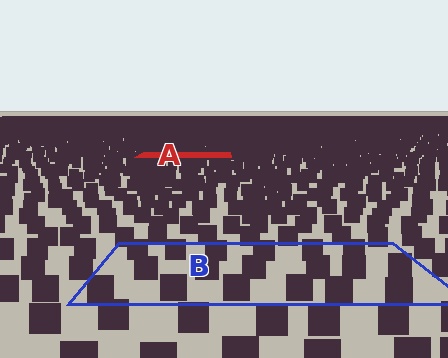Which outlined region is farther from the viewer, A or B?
Region A is farther from the viewer — the texture elements inside it appear smaller and more densely packed.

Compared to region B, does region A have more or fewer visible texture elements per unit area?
Region A has more texture elements per unit area — they are packed more densely because it is farther away.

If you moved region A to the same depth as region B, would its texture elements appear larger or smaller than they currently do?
They would appear larger. At a closer depth, the same texture elements are projected at a bigger on-screen size.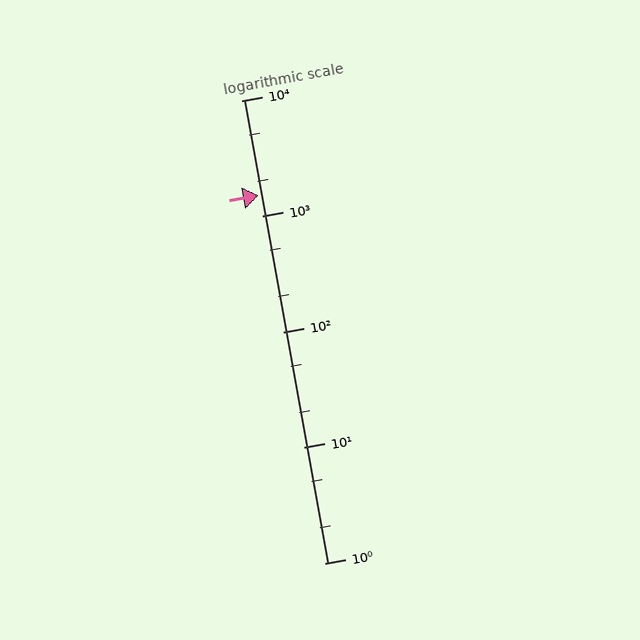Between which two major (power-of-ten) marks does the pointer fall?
The pointer is between 1000 and 10000.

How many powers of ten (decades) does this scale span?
The scale spans 4 decades, from 1 to 10000.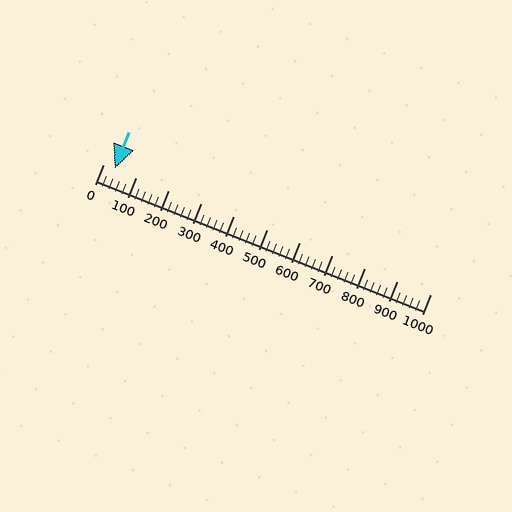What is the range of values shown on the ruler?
The ruler shows values from 0 to 1000.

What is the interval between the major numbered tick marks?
The major tick marks are spaced 100 units apart.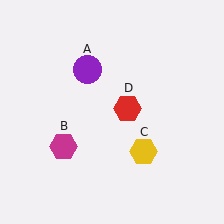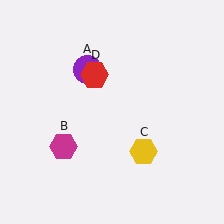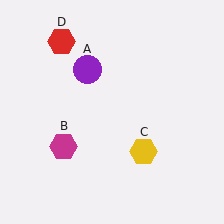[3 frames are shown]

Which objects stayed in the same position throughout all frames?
Purple circle (object A) and magenta hexagon (object B) and yellow hexagon (object C) remained stationary.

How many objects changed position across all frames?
1 object changed position: red hexagon (object D).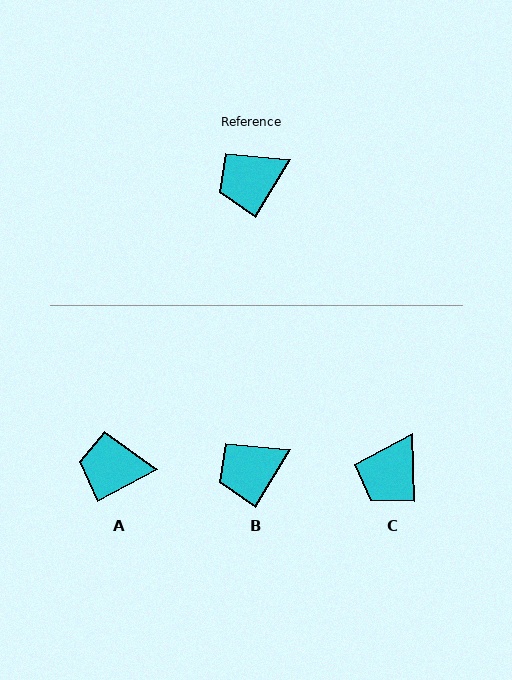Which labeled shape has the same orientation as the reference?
B.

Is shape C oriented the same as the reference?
No, it is off by about 33 degrees.